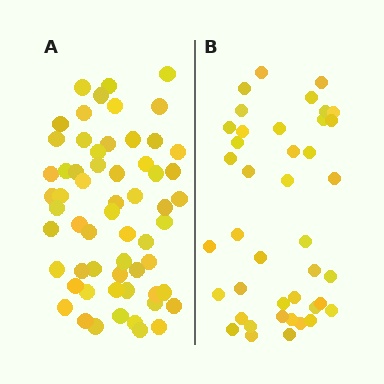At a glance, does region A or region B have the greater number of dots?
Region A (the left region) has more dots.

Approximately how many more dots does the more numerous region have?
Region A has approximately 20 more dots than region B.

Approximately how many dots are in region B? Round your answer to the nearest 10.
About 40 dots. (The exact count is 41, which rounds to 40.)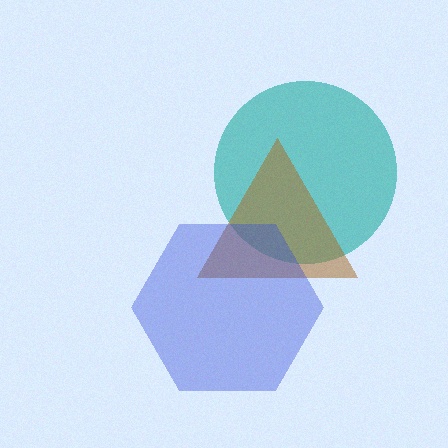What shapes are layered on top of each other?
The layered shapes are: a teal circle, a brown triangle, a blue hexagon.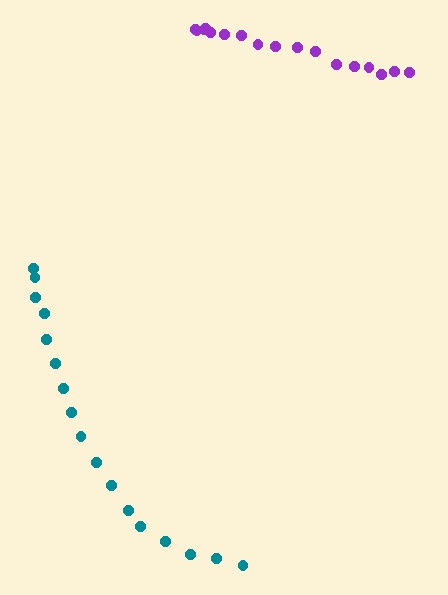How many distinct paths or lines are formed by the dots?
There are 2 distinct paths.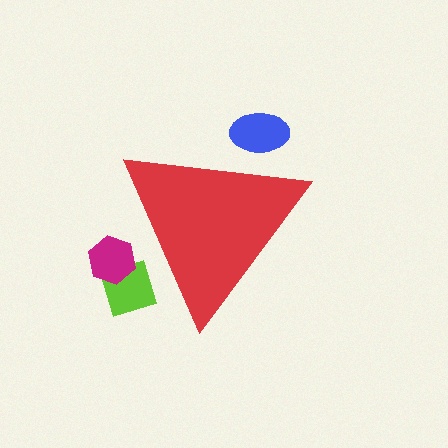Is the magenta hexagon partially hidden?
Yes, the magenta hexagon is partially hidden behind the red triangle.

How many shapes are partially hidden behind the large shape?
3 shapes are partially hidden.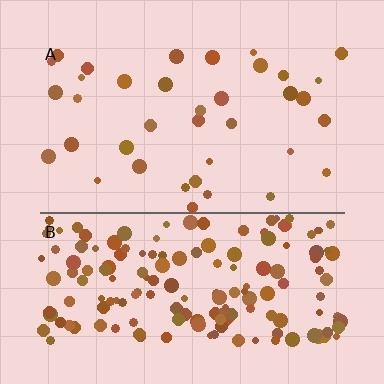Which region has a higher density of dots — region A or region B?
B (the bottom).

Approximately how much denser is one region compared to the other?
Approximately 4.7× — region B over region A.